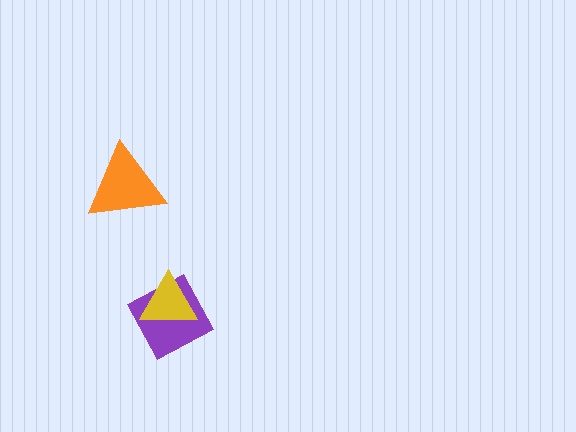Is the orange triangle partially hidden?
No, no other shape covers it.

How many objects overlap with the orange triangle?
0 objects overlap with the orange triangle.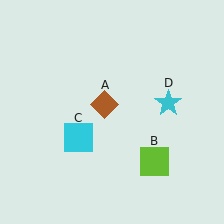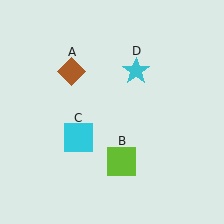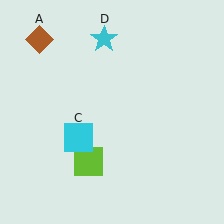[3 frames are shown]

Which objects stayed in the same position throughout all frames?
Cyan square (object C) remained stationary.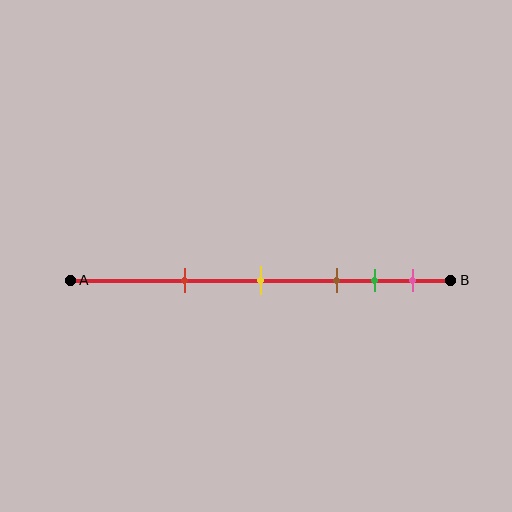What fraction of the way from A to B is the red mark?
The red mark is approximately 30% (0.3) of the way from A to B.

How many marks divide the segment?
There are 5 marks dividing the segment.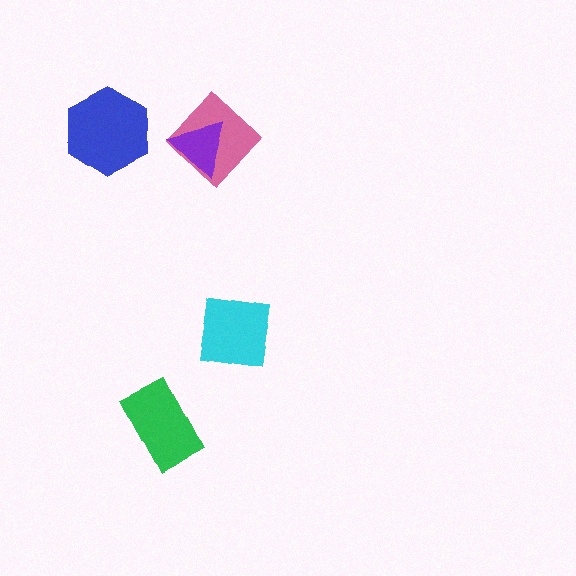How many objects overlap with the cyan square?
0 objects overlap with the cyan square.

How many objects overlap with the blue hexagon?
0 objects overlap with the blue hexagon.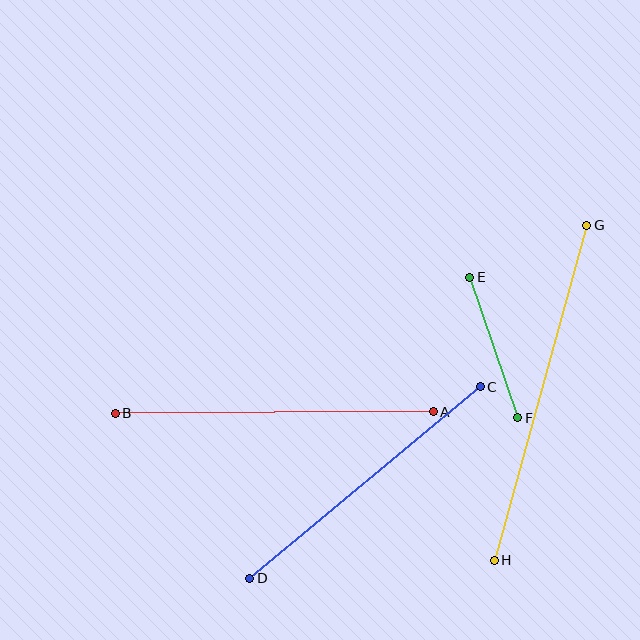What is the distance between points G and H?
The distance is approximately 348 pixels.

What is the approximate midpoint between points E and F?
The midpoint is at approximately (494, 348) pixels.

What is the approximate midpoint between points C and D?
The midpoint is at approximately (365, 483) pixels.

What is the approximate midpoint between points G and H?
The midpoint is at approximately (541, 393) pixels.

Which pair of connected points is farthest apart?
Points G and H are farthest apart.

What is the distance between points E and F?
The distance is approximately 148 pixels.